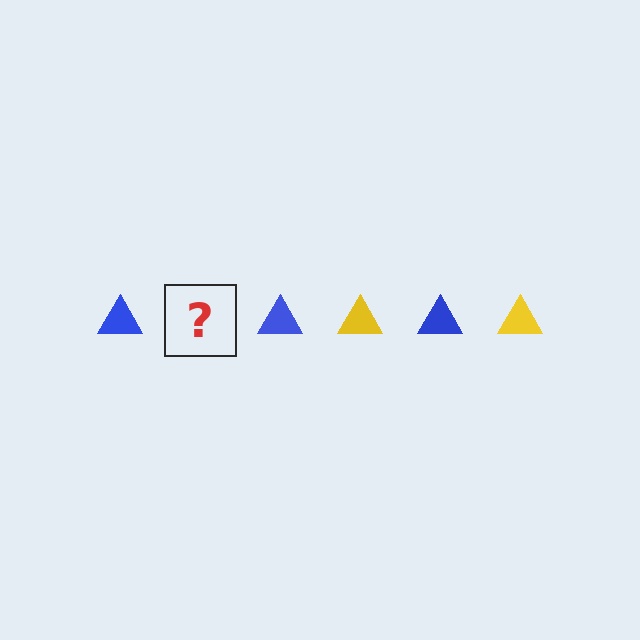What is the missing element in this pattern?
The missing element is a yellow triangle.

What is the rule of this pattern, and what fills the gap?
The rule is that the pattern cycles through blue, yellow triangles. The gap should be filled with a yellow triangle.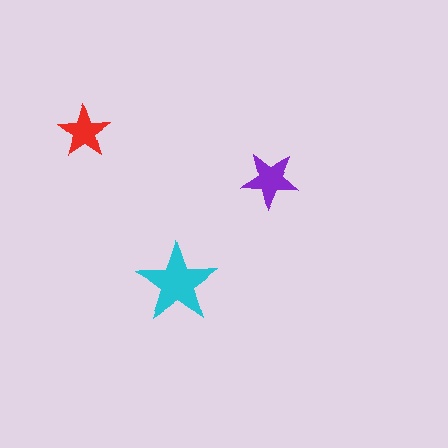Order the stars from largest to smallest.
the cyan one, the purple one, the red one.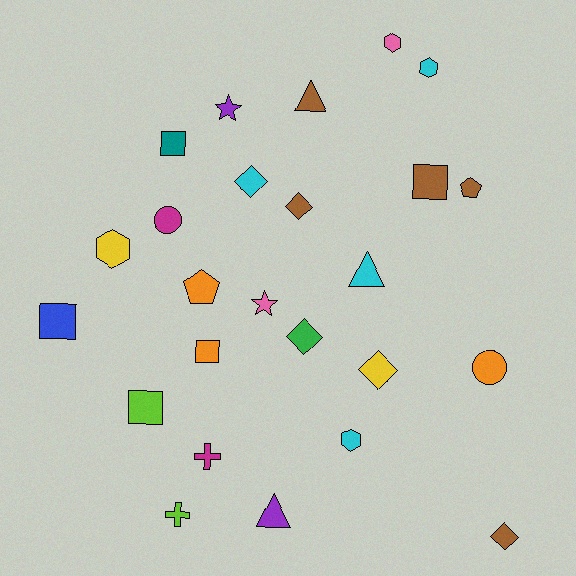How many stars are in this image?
There are 2 stars.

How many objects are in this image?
There are 25 objects.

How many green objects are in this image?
There is 1 green object.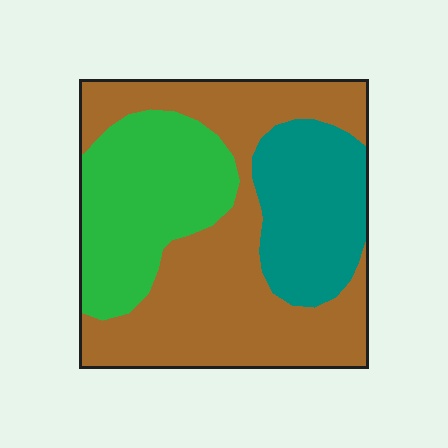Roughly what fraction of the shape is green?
Green covers about 25% of the shape.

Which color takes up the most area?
Brown, at roughly 50%.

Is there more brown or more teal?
Brown.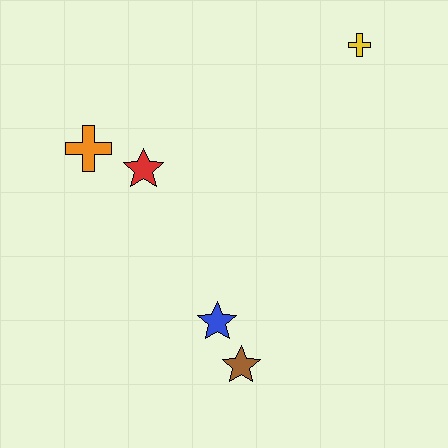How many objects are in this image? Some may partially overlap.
There are 5 objects.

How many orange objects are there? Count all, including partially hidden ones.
There is 1 orange object.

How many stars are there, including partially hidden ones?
There are 3 stars.